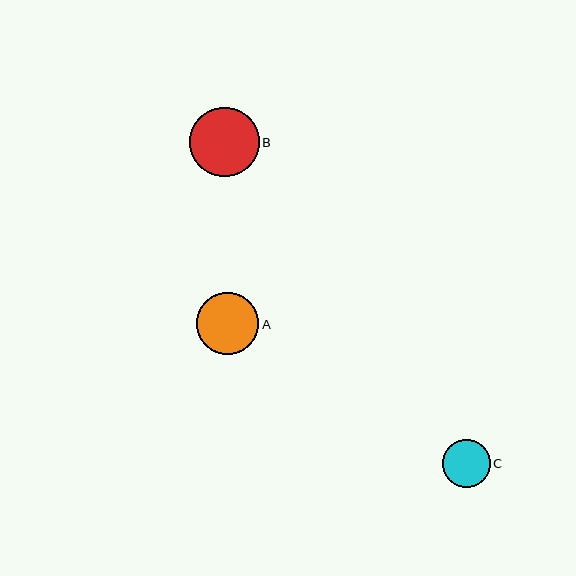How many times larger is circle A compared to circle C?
Circle A is approximately 1.3 times the size of circle C.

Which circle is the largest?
Circle B is the largest with a size of approximately 70 pixels.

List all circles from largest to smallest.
From largest to smallest: B, A, C.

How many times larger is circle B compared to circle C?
Circle B is approximately 1.5 times the size of circle C.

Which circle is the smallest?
Circle C is the smallest with a size of approximately 48 pixels.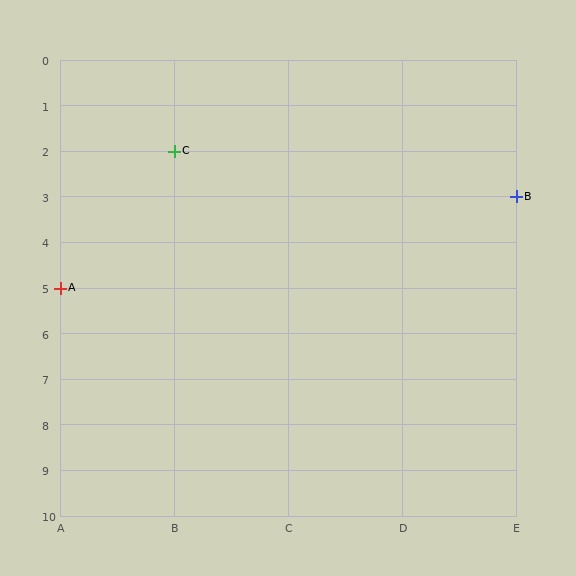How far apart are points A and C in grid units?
Points A and C are 1 column and 3 rows apart (about 3.2 grid units diagonally).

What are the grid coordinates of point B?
Point B is at grid coordinates (E, 3).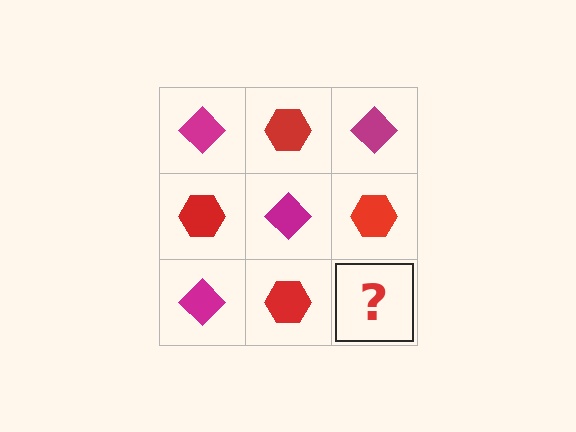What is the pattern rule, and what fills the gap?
The rule is that it alternates magenta diamond and red hexagon in a checkerboard pattern. The gap should be filled with a magenta diamond.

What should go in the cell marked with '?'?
The missing cell should contain a magenta diamond.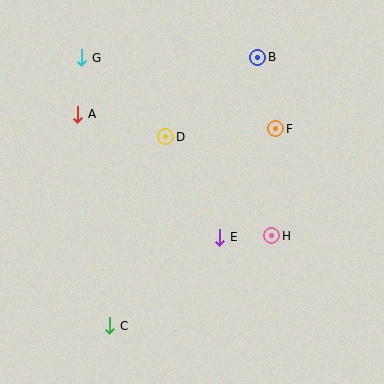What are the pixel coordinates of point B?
Point B is at (258, 57).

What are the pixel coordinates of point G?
Point G is at (82, 58).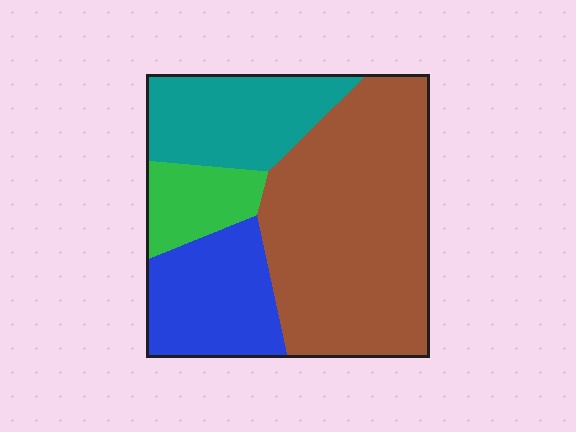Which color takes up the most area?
Brown, at roughly 50%.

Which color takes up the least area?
Green, at roughly 10%.